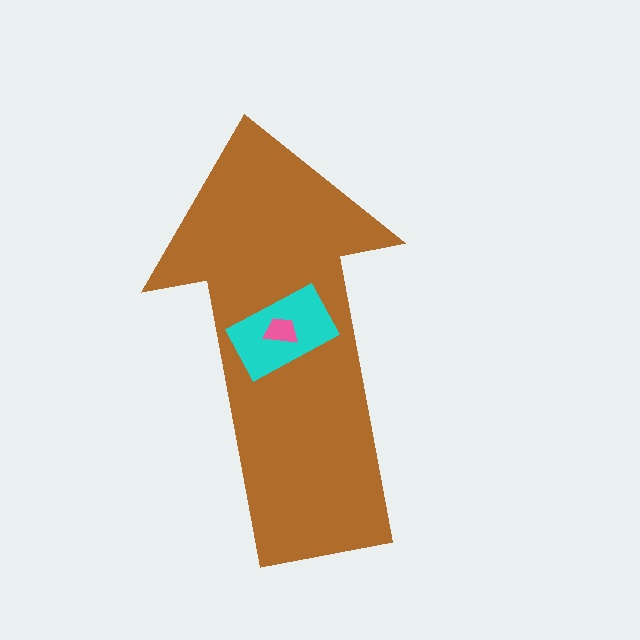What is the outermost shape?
The brown arrow.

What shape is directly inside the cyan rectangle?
The pink trapezoid.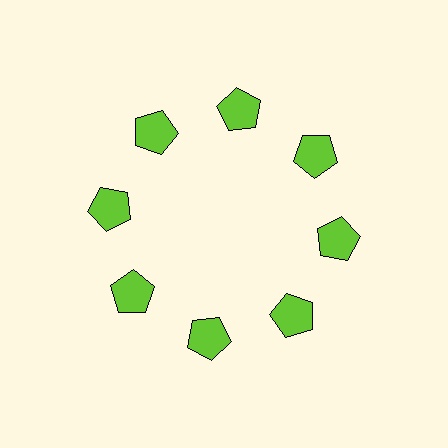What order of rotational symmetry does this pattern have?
This pattern has 8-fold rotational symmetry.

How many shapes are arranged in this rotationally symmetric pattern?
There are 8 shapes, arranged in 8 groups of 1.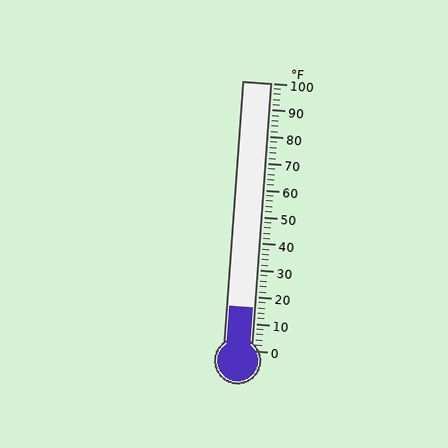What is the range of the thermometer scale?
The thermometer scale ranges from 0°F to 100°F.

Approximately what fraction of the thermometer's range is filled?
The thermometer is filled to approximately 15% of its range.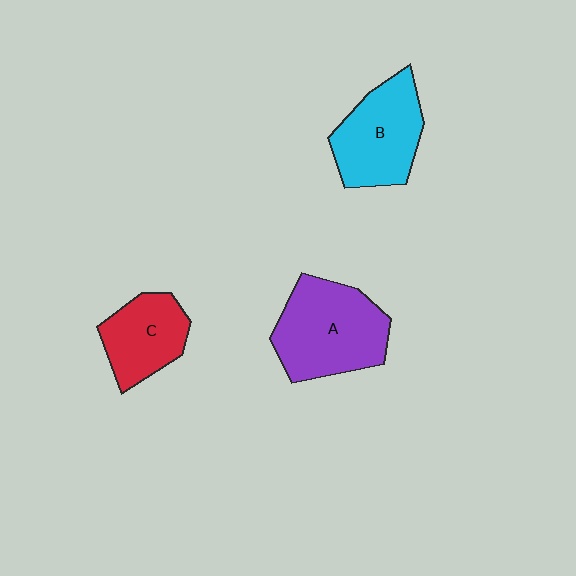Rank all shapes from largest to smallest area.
From largest to smallest: A (purple), B (cyan), C (red).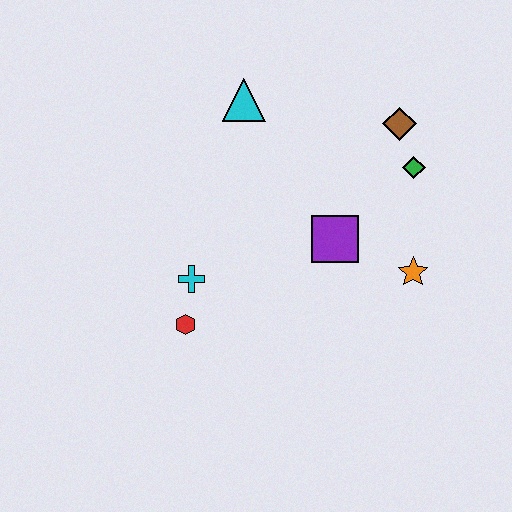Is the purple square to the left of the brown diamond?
Yes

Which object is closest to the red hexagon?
The cyan cross is closest to the red hexagon.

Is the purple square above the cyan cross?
Yes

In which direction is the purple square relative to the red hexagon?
The purple square is to the right of the red hexagon.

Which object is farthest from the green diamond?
The red hexagon is farthest from the green diamond.